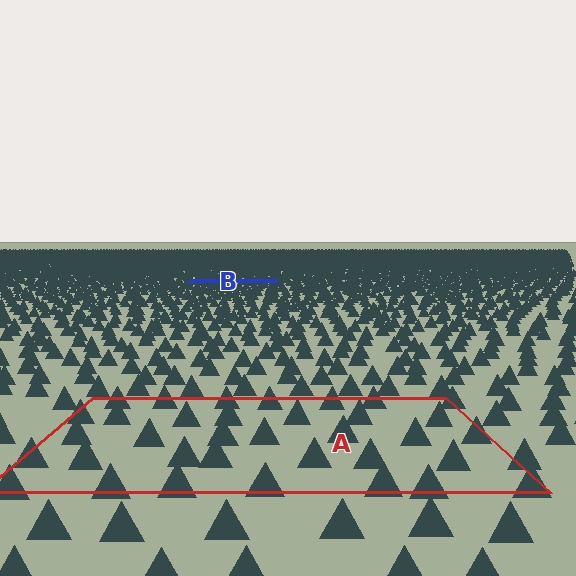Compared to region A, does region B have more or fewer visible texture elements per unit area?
Region B has more texture elements per unit area — they are packed more densely because it is farther away.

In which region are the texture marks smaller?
The texture marks are smaller in region B, because it is farther away.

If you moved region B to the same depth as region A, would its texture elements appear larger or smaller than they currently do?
They would appear larger. At a closer depth, the same texture elements are projected at a bigger on-screen size.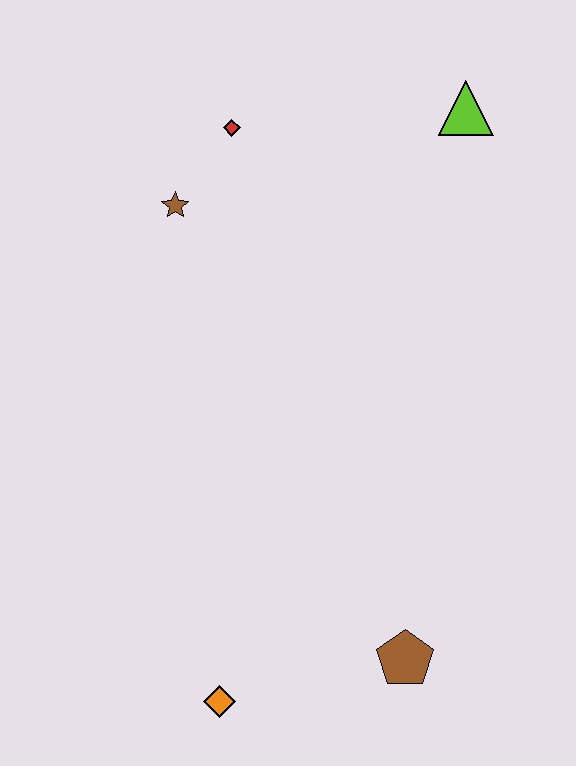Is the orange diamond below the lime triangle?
Yes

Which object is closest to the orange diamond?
The brown pentagon is closest to the orange diamond.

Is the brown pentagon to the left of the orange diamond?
No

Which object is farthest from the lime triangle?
The orange diamond is farthest from the lime triangle.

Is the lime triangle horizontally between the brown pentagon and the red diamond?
No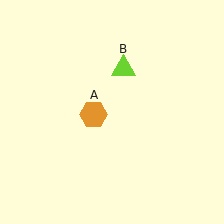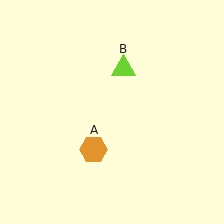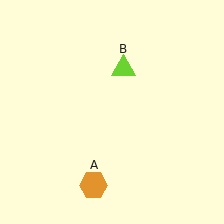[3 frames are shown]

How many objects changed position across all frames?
1 object changed position: orange hexagon (object A).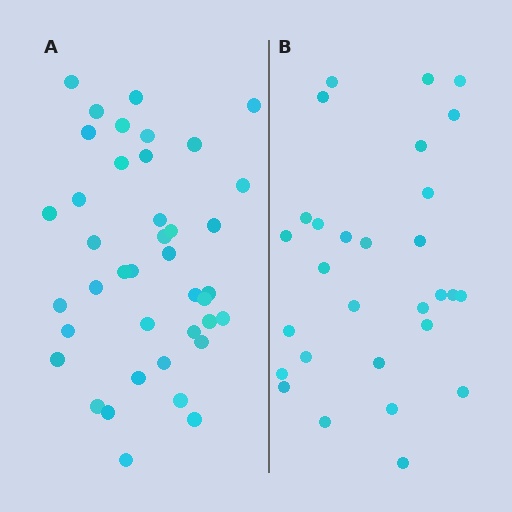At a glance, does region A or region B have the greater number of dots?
Region A (the left region) has more dots.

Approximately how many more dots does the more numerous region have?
Region A has roughly 12 or so more dots than region B.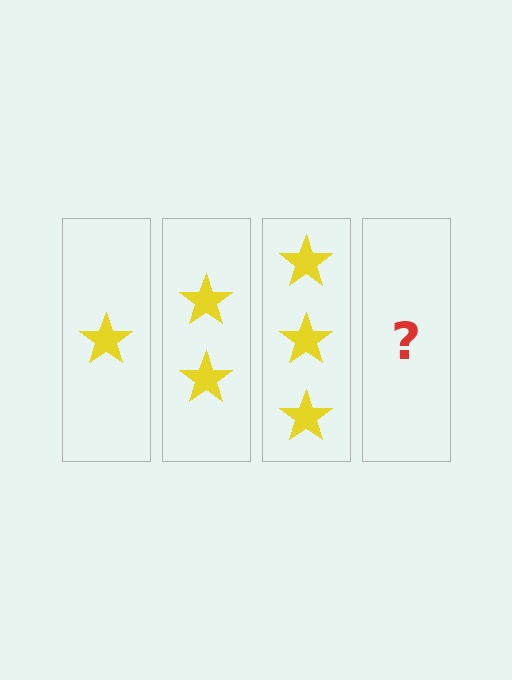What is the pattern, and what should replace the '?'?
The pattern is that each step adds one more star. The '?' should be 4 stars.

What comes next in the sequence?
The next element should be 4 stars.